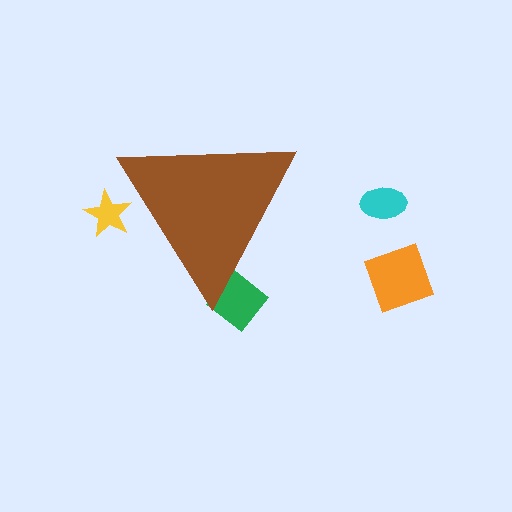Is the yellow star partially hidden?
Yes, the yellow star is partially hidden behind the brown triangle.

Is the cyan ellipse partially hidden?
No, the cyan ellipse is fully visible.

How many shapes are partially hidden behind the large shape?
2 shapes are partially hidden.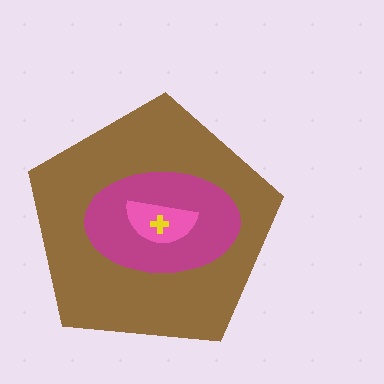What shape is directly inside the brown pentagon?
The magenta ellipse.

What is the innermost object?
The yellow cross.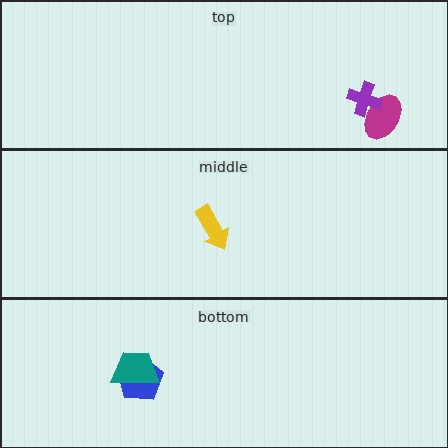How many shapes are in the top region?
2.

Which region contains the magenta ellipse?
The top region.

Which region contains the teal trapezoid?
The bottom region.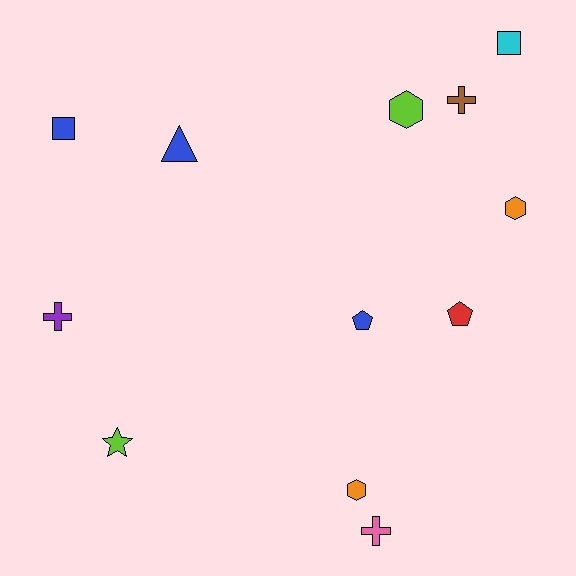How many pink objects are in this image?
There is 1 pink object.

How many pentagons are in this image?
There are 2 pentagons.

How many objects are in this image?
There are 12 objects.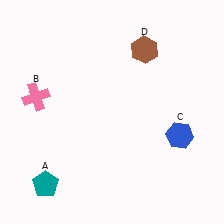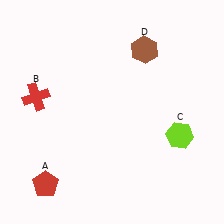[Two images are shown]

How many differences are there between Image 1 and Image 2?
There are 3 differences between the two images.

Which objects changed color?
A changed from teal to red. B changed from pink to red. C changed from blue to lime.